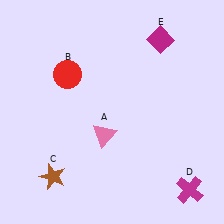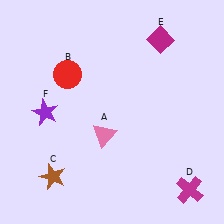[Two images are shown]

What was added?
A purple star (F) was added in Image 2.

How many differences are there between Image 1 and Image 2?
There is 1 difference between the two images.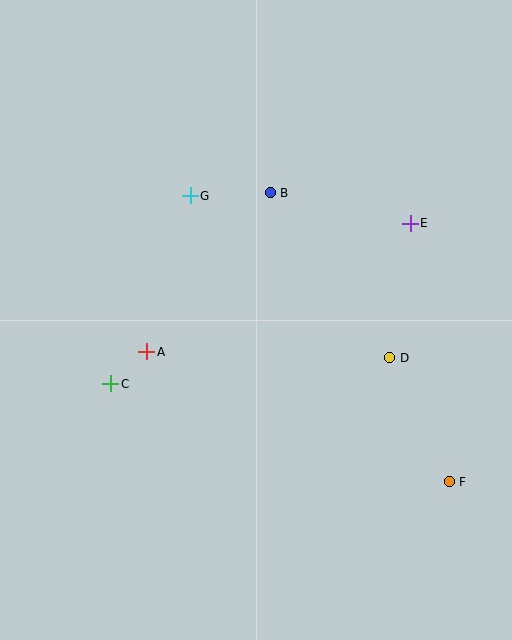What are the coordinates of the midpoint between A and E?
The midpoint between A and E is at (279, 288).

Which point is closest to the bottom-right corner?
Point F is closest to the bottom-right corner.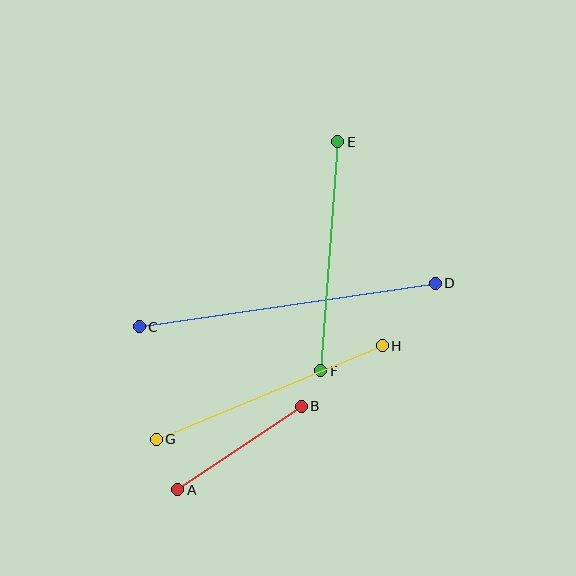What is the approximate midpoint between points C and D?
The midpoint is at approximately (287, 305) pixels.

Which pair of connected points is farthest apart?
Points C and D are farthest apart.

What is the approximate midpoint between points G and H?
The midpoint is at approximately (269, 392) pixels.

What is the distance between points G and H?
The distance is approximately 245 pixels.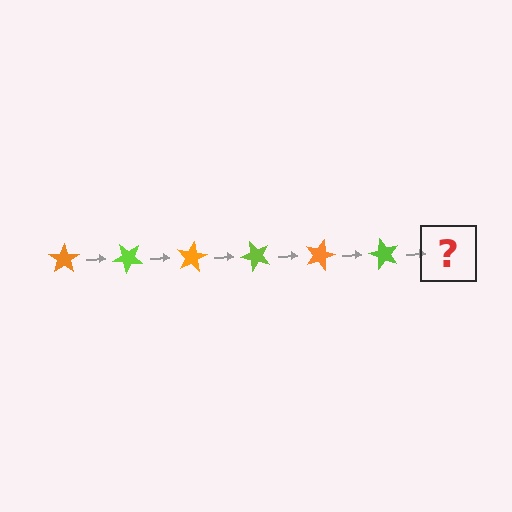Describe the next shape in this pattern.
It should be an orange star, rotated 240 degrees from the start.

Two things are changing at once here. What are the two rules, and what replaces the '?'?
The two rules are that it rotates 40 degrees each step and the color cycles through orange and lime. The '?' should be an orange star, rotated 240 degrees from the start.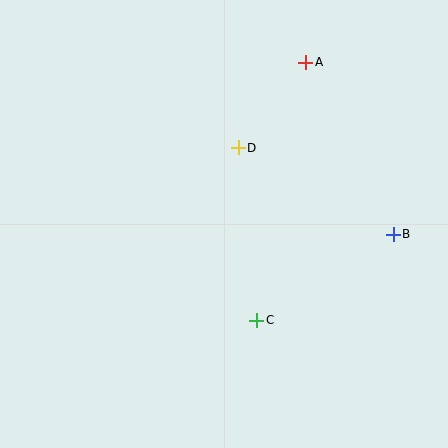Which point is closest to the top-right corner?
Point A is closest to the top-right corner.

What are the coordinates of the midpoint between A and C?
The midpoint between A and C is at (281, 191).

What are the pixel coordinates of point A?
Point A is at (306, 62).